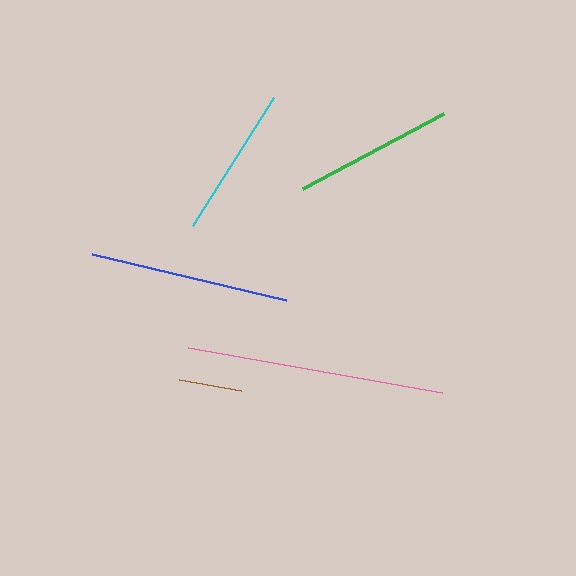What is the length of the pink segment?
The pink segment is approximately 258 pixels long.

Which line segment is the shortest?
The brown line is the shortest at approximately 63 pixels.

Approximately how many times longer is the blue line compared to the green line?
The blue line is approximately 1.2 times the length of the green line.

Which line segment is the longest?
The pink line is the longest at approximately 258 pixels.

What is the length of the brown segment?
The brown segment is approximately 63 pixels long.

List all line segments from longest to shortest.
From longest to shortest: pink, blue, green, cyan, brown.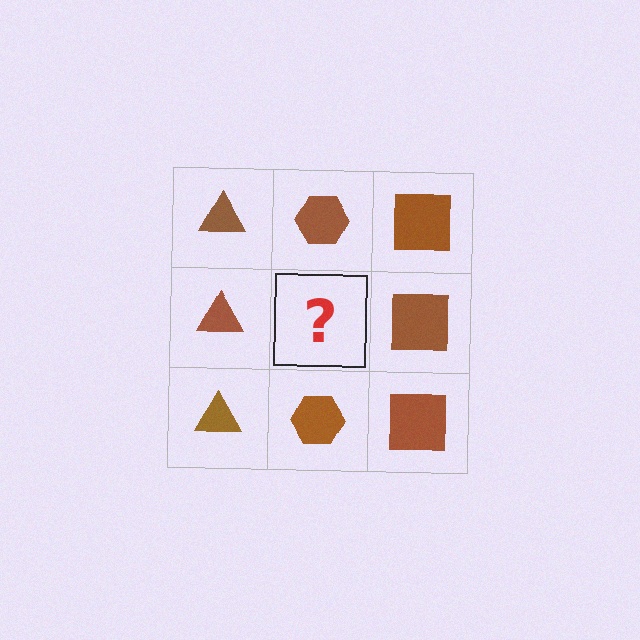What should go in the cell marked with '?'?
The missing cell should contain a brown hexagon.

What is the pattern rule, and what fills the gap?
The rule is that each column has a consistent shape. The gap should be filled with a brown hexagon.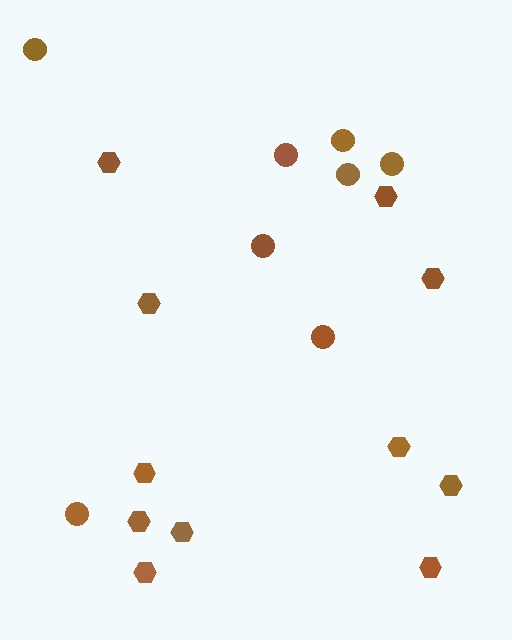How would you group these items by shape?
There are 2 groups: one group of hexagons (11) and one group of circles (8).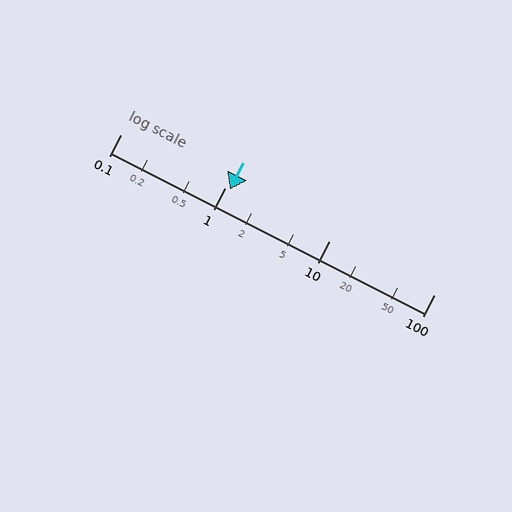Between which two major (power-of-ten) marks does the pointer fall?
The pointer is between 1 and 10.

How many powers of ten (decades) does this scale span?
The scale spans 3 decades, from 0.1 to 100.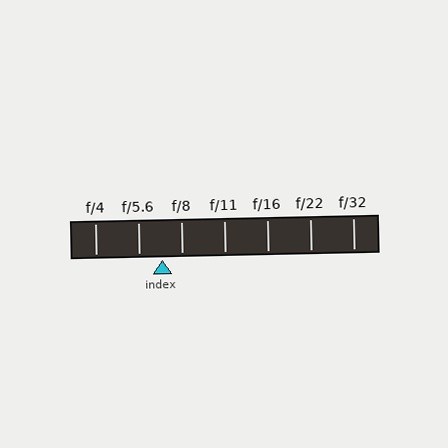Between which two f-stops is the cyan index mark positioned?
The index mark is between f/5.6 and f/8.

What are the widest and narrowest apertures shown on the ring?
The widest aperture shown is f/4 and the narrowest is f/32.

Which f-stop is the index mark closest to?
The index mark is closest to f/8.